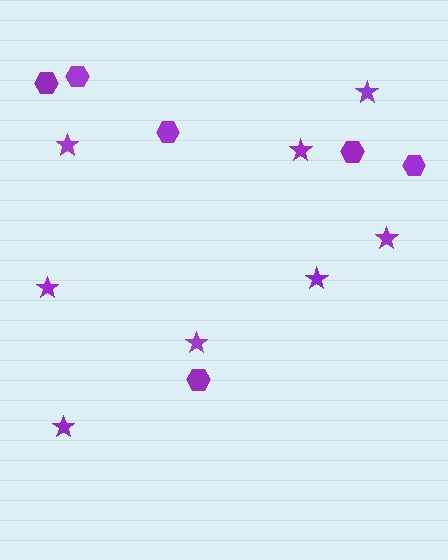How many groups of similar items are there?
There are 2 groups: one group of stars (8) and one group of hexagons (6).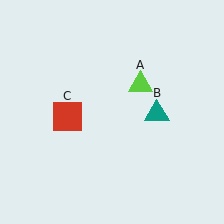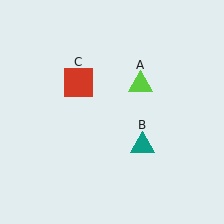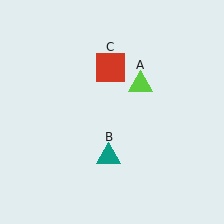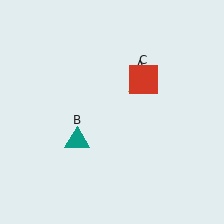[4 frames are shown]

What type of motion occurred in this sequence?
The teal triangle (object B), red square (object C) rotated clockwise around the center of the scene.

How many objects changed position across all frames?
2 objects changed position: teal triangle (object B), red square (object C).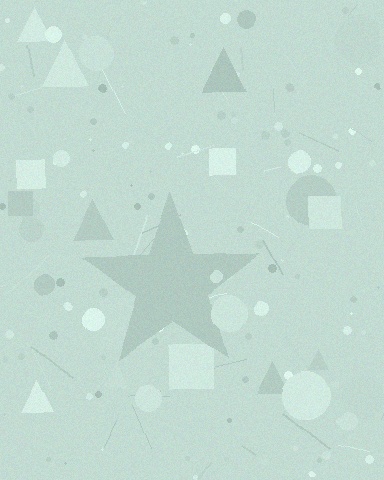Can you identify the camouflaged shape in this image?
The camouflaged shape is a star.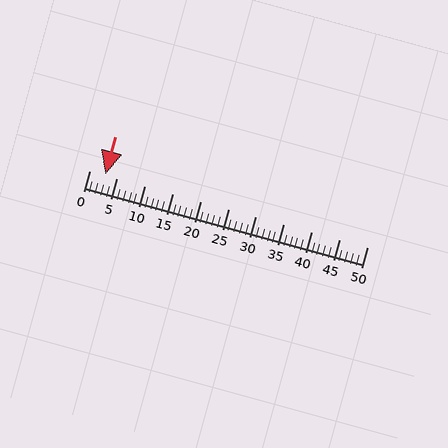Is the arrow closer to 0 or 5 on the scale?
The arrow is closer to 5.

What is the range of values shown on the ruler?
The ruler shows values from 0 to 50.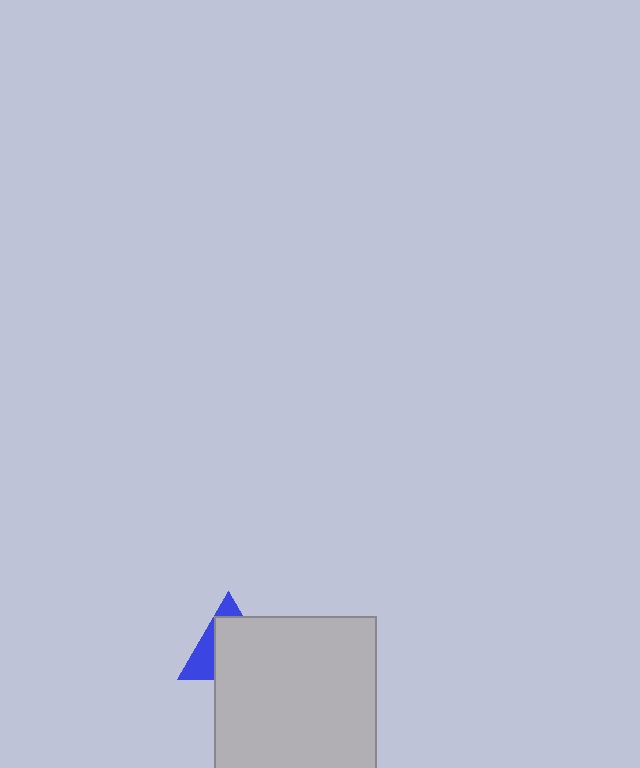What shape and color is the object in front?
The object in front is a light gray square.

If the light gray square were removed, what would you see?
You would see the complete blue triangle.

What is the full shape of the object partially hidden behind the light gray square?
The partially hidden object is a blue triangle.